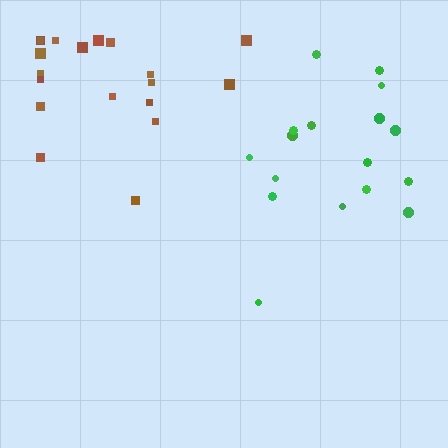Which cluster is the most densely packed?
Green.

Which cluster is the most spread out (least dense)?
Brown.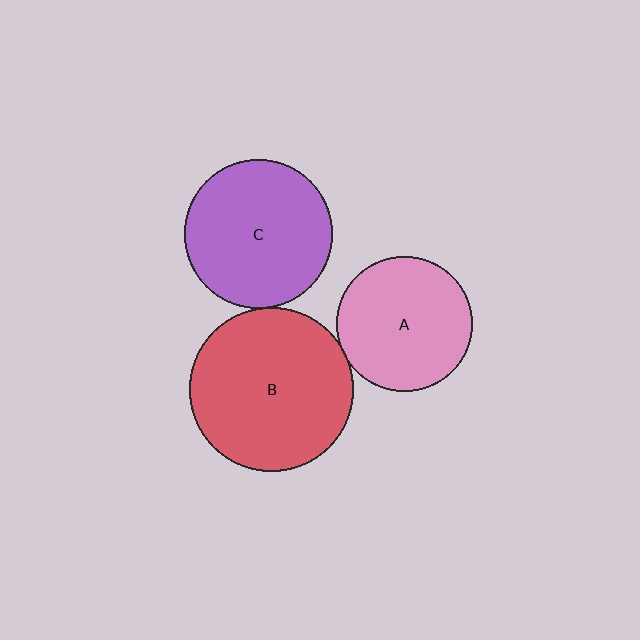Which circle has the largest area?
Circle B (red).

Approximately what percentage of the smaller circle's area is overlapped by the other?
Approximately 5%.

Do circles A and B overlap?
Yes.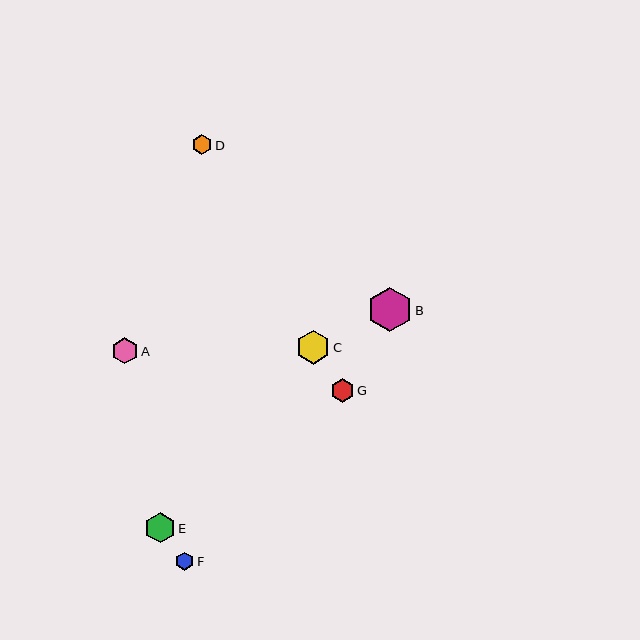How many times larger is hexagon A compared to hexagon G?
Hexagon A is approximately 1.1 times the size of hexagon G.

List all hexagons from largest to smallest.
From largest to smallest: B, C, E, A, G, D, F.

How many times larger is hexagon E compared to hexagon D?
Hexagon E is approximately 1.5 times the size of hexagon D.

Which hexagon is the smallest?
Hexagon F is the smallest with a size of approximately 18 pixels.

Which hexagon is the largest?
Hexagon B is the largest with a size of approximately 45 pixels.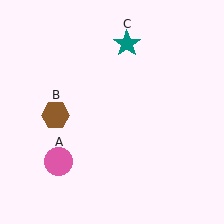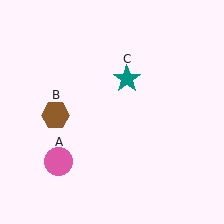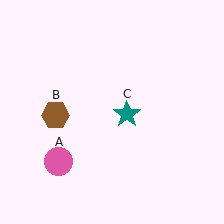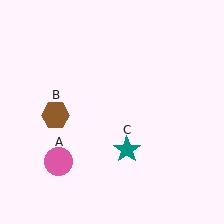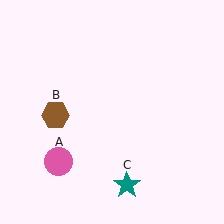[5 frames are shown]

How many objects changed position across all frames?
1 object changed position: teal star (object C).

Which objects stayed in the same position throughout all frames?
Pink circle (object A) and brown hexagon (object B) remained stationary.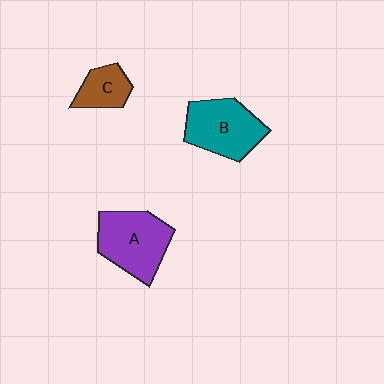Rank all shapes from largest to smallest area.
From largest to smallest: A (purple), B (teal), C (brown).